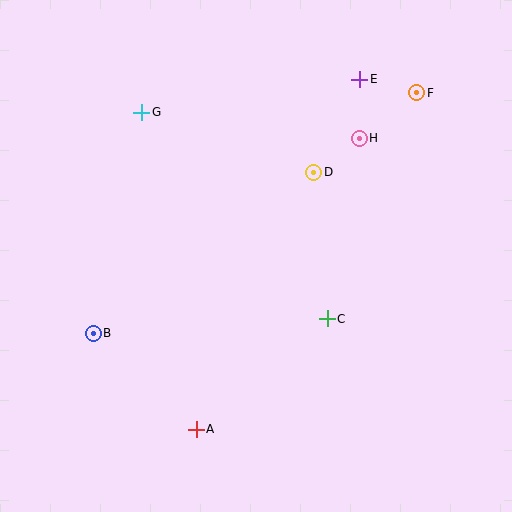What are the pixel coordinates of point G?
Point G is at (142, 112).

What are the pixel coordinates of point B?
Point B is at (93, 333).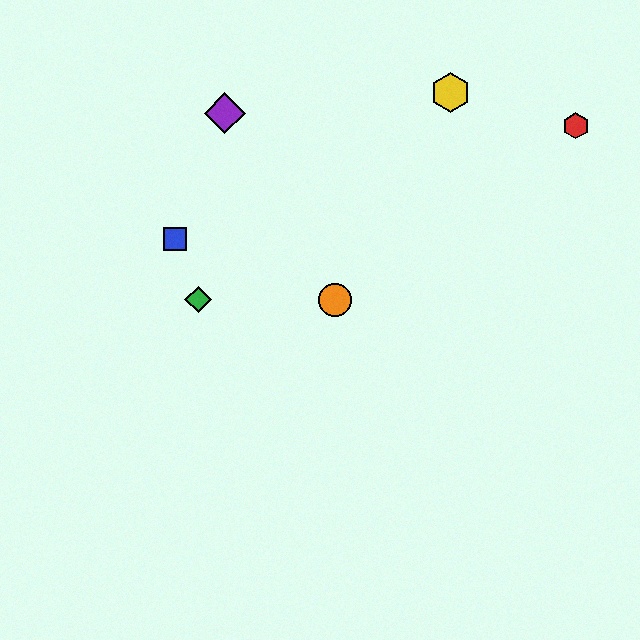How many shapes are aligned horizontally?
2 shapes (the green diamond, the orange circle) are aligned horizontally.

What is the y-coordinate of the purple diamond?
The purple diamond is at y≈113.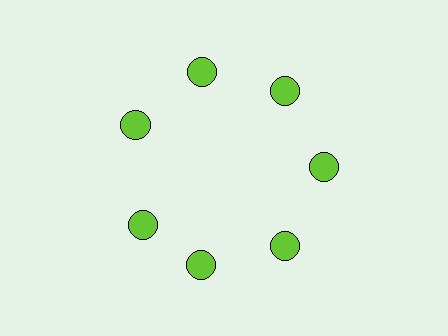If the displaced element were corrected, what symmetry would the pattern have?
It would have 7-fold rotational symmetry — the pattern would map onto itself every 51 degrees.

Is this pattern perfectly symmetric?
No. The 7 lime circles are arranged in a ring, but one element near the 8 o'clock position is rotated out of alignment along the ring, breaking the 7-fold rotational symmetry.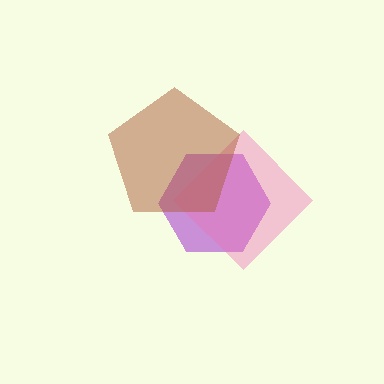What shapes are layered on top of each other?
The layered shapes are: a purple hexagon, a pink diamond, a brown pentagon.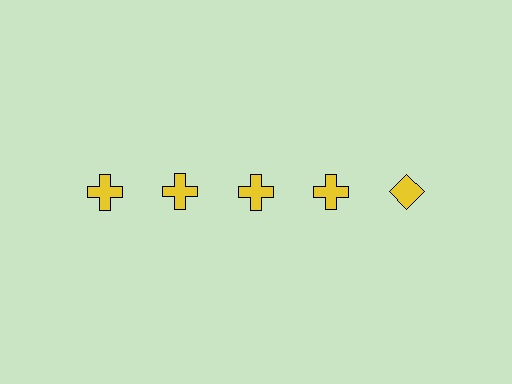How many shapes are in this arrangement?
There are 5 shapes arranged in a grid pattern.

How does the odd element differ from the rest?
It has a different shape: diamond instead of cross.